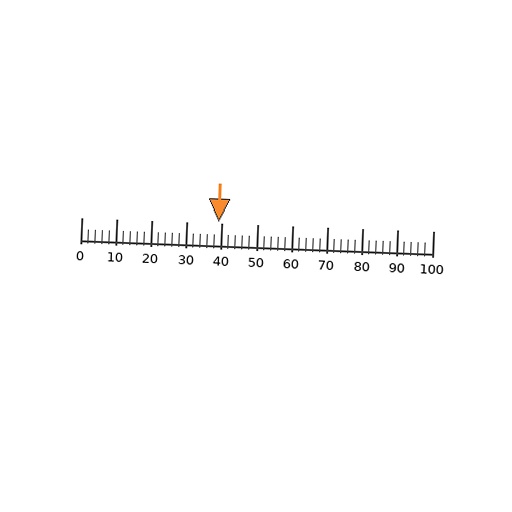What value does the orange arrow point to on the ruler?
The orange arrow points to approximately 39.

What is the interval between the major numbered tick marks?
The major tick marks are spaced 10 units apart.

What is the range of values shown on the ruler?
The ruler shows values from 0 to 100.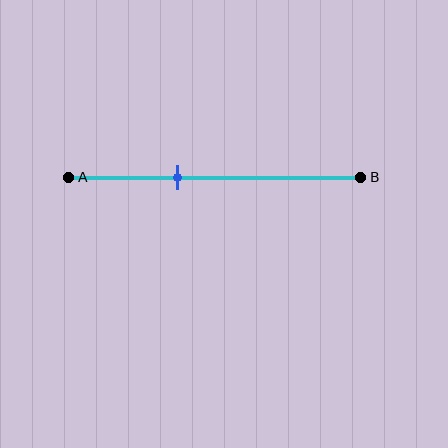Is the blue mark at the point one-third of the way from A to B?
No, the mark is at about 35% from A, not at the 33% one-third point.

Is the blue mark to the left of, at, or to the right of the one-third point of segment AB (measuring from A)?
The blue mark is to the right of the one-third point of segment AB.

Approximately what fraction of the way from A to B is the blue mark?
The blue mark is approximately 35% of the way from A to B.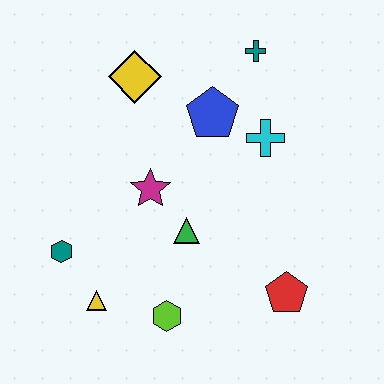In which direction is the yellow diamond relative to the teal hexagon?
The yellow diamond is above the teal hexagon.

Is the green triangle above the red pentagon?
Yes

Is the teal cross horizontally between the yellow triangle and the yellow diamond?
No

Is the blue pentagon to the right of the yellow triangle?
Yes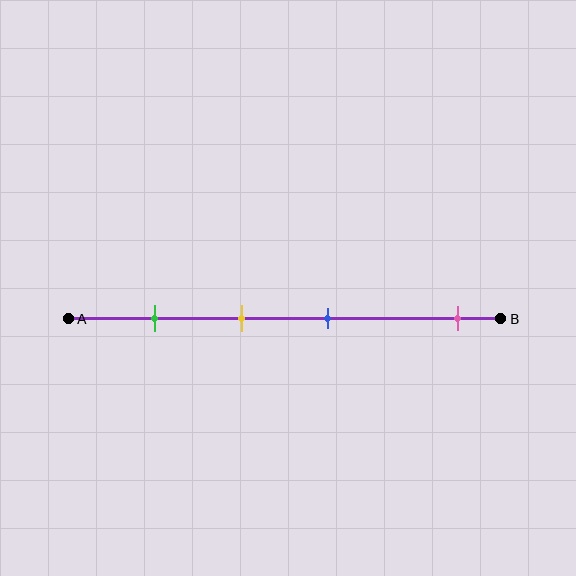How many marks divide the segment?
There are 4 marks dividing the segment.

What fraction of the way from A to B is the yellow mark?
The yellow mark is approximately 40% (0.4) of the way from A to B.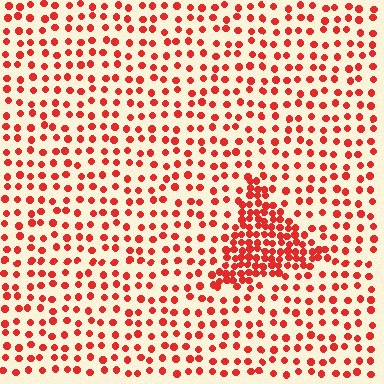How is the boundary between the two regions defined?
The boundary is defined by a change in element density (approximately 2.5x ratio). All elements are the same color, size, and shape.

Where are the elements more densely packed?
The elements are more densely packed inside the triangle boundary.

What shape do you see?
I see a triangle.